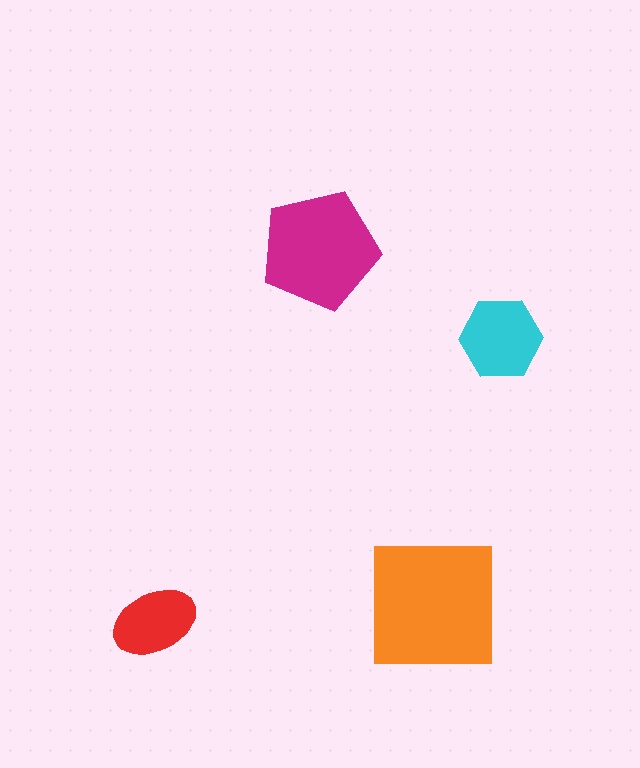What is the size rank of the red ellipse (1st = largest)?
4th.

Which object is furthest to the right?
The cyan hexagon is rightmost.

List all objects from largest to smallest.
The orange square, the magenta pentagon, the cyan hexagon, the red ellipse.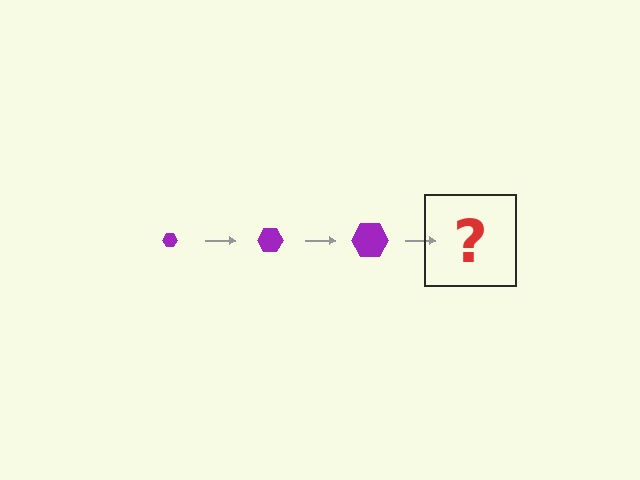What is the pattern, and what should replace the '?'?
The pattern is that the hexagon gets progressively larger each step. The '?' should be a purple hexagon, larger than the previous one.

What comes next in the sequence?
The next element should be a purple hexagon, larger than the previous one.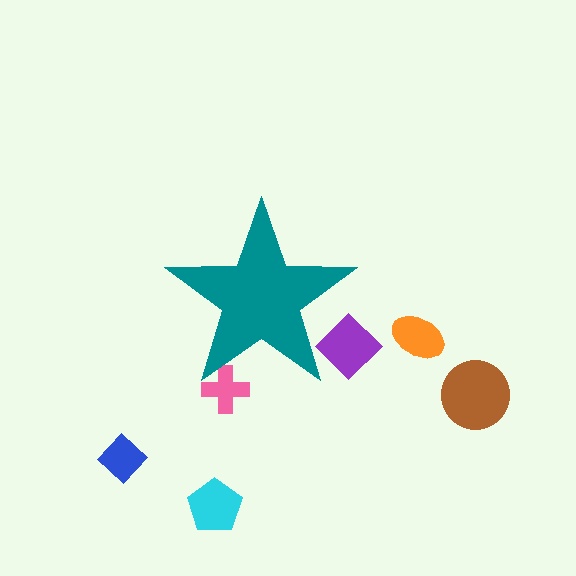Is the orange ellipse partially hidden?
No, the orange ellipse is fully visible.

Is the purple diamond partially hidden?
Yes, the purple diamond is partially hidden behind the teal star.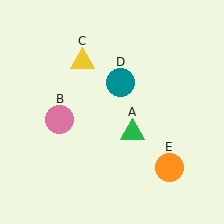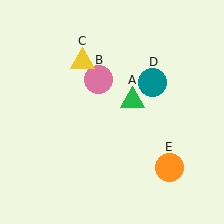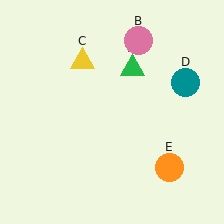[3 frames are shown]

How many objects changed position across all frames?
3 objects changed position: green triangle (object A), pink circle (object B), teal circle (object D).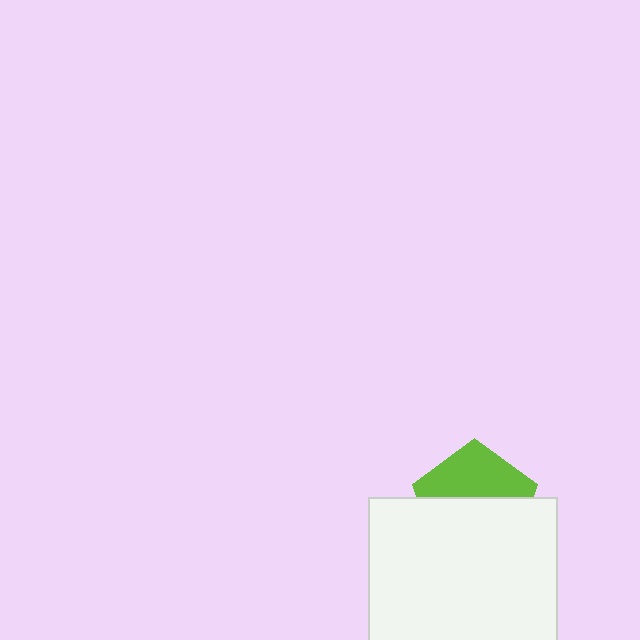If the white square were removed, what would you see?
You would see the complete lime pentagon.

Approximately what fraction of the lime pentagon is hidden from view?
Roughly 57% of the lime pentagon is hidden behind the white square.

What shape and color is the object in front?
The object in front is a white square.